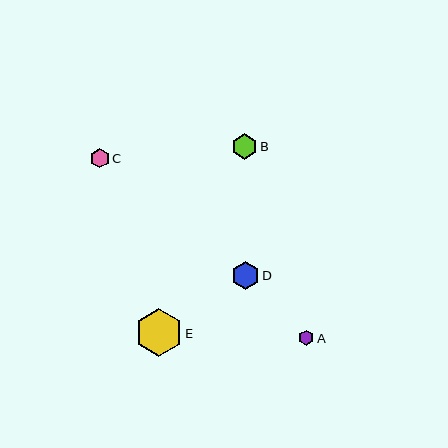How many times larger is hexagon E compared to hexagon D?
Hexagon E is approximately 1.7 times the size of hexagon D.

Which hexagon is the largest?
Hexagon E is the largest with a size of approximately 47 pixels.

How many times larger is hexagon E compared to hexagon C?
Hexagon E is approximately 2.5 times the size of hexagon C.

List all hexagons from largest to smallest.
From largest to smallest: E, D, B, C, A.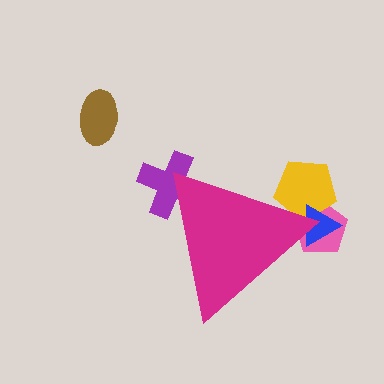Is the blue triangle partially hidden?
Yes, the blue triangle is partially hidden behind the magenta triangle.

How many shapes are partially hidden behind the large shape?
4 shapes are partially hidden.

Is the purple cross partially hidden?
Yes, the purple cross is partially hidden behind the magenta triangle.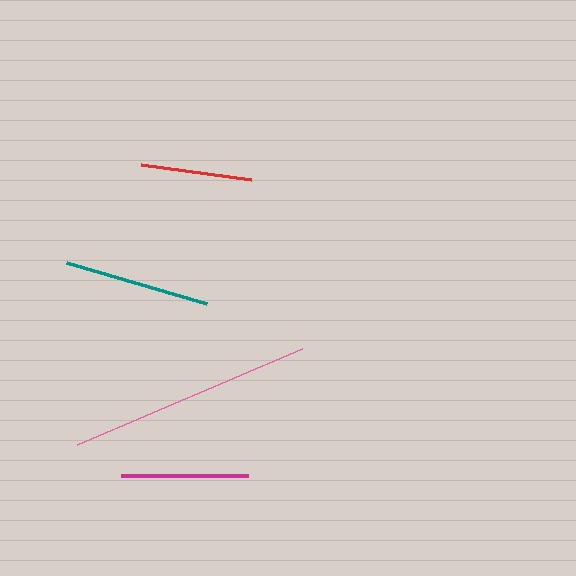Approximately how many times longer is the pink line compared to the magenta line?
The pink line is approximately 1.9 times the length of the magenta line.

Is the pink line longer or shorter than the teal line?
The pink line is longer than the teal line.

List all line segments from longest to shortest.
From longest to shortest: pink, teal, magenta, red.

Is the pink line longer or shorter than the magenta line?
The pink line is longer than the magenta line.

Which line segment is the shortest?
The red line is the shortest at approximately 111 pixels.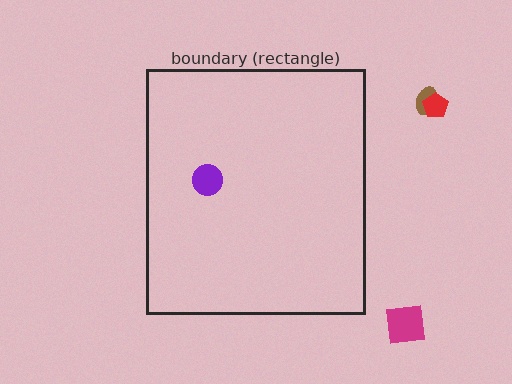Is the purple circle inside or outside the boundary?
Inside.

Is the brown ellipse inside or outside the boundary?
Outside.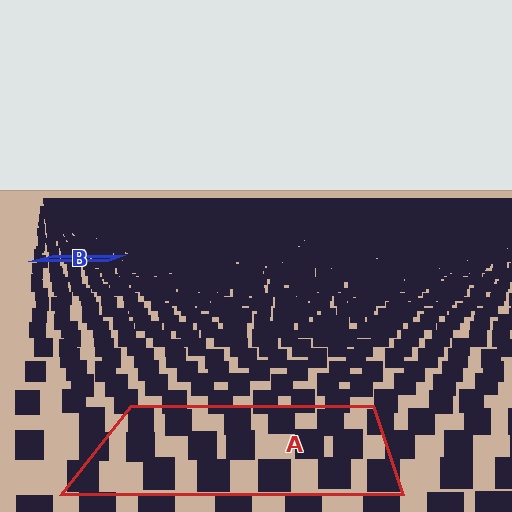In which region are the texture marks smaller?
The texture marks are smaller in region B, because it is farther away.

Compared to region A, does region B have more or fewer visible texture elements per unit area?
Region B has more texture elements per unit area — they are packed more densely because it is farther away.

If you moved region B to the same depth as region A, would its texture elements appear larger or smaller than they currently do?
They would appear larger. At a closer depth, the same texture elements are projected at a bigger on-screen size.